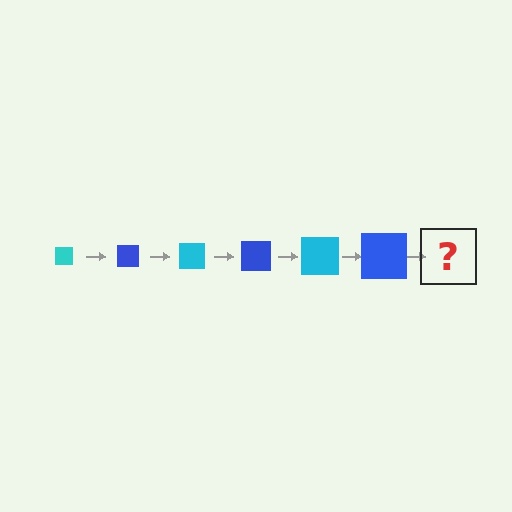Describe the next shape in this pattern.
It should be a cyan square, larger than the previous one.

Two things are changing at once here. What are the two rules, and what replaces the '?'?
The two rules are that the square grows larger each step and the color cycles through cyan and blue. The '?' should be a cyan square, larger than the previous one.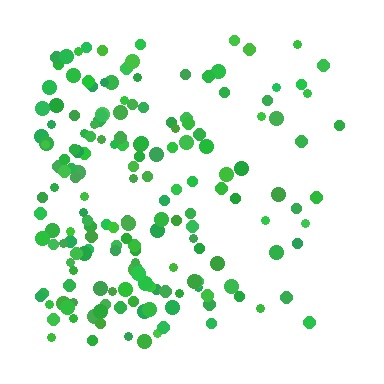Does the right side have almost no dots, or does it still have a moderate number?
Still a moderate number, just noticeably fewer than the left.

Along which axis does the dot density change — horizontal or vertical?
Horizontal.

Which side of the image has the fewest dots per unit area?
The right.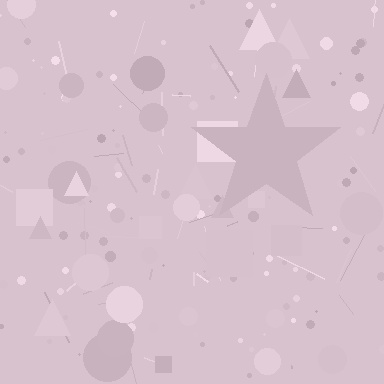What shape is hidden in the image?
A star is hidden in the image.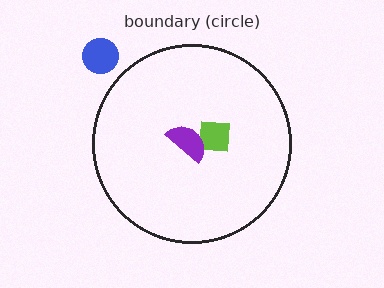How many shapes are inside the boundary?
2 inside, 1 outside.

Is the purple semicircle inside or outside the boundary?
Inside.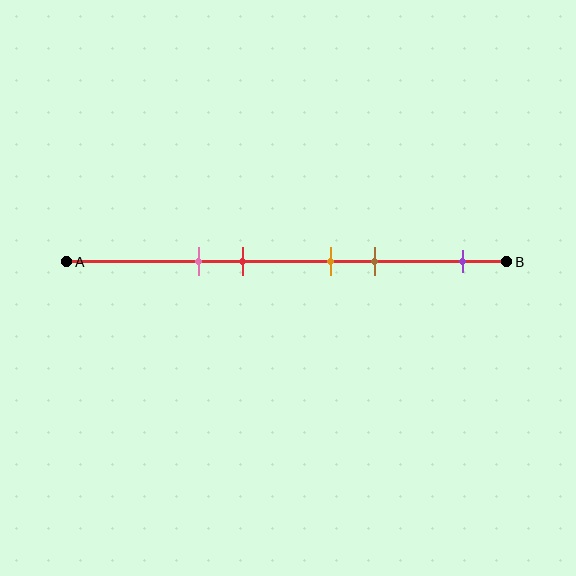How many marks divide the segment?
There are 5 marks dividing the segment.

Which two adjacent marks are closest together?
The orange and brown marks are the closest adjacent pair.